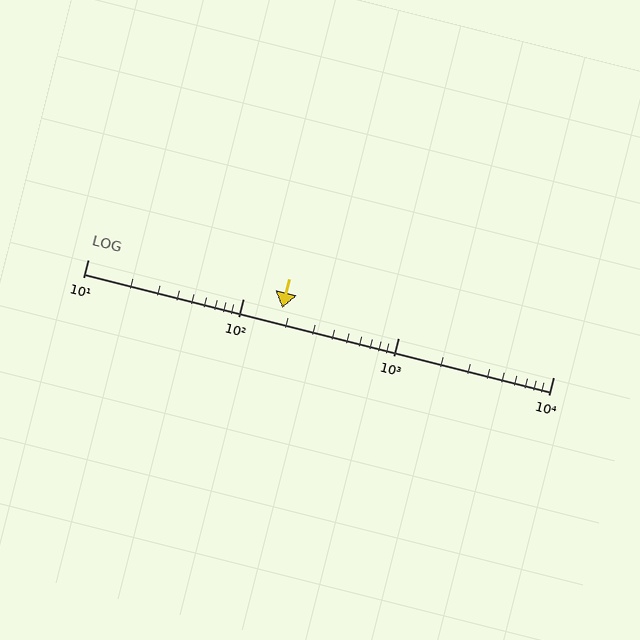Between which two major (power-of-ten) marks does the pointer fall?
The pointer is between 100 and 1000.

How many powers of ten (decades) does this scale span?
The scale spans 3 decades, from 10 to 10000.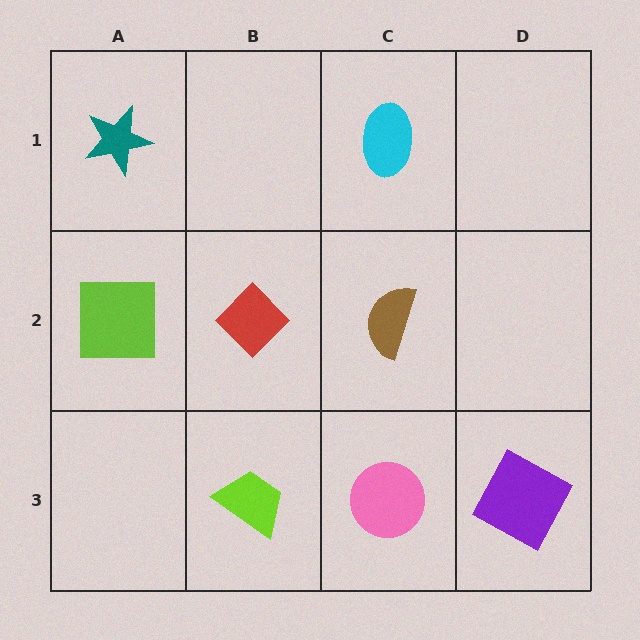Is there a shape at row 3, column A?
No, that cell is empty.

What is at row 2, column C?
A brown semicircle.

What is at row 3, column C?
A pink circle.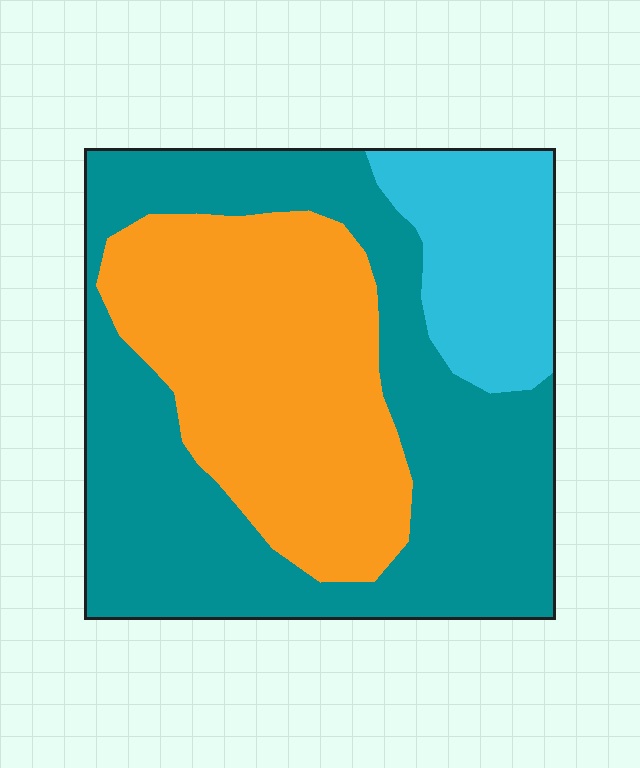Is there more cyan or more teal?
Teal.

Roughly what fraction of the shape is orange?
Orange covers about 35% of the shape.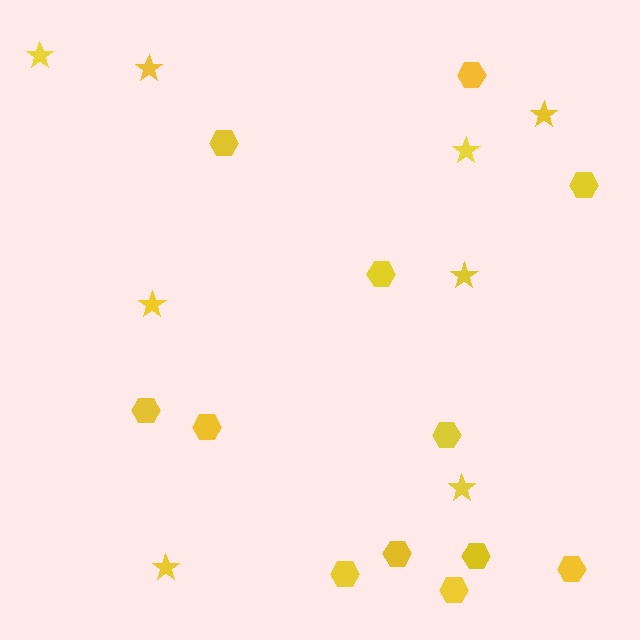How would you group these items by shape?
There are 2 groups: one group of stars (8) and one group of hexagons (12).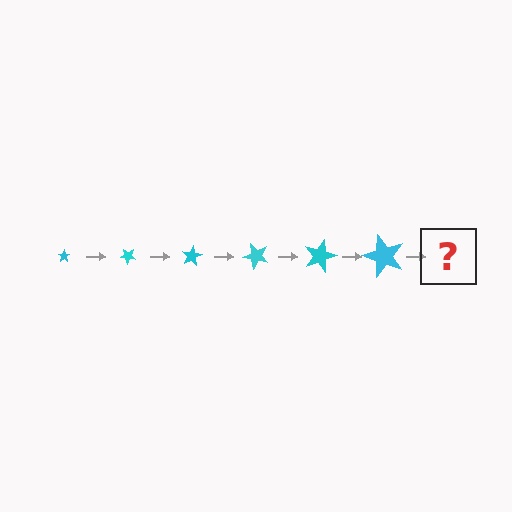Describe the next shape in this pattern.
It should be a star, larger than the previous one and rotated 240 degrees from the start.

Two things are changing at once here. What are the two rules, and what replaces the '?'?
The two rules are that the star grows larger each step and it rotates 40 degrees each step. The '?' should be a star, larger than the previous one and rotated 240 degrees from the start.